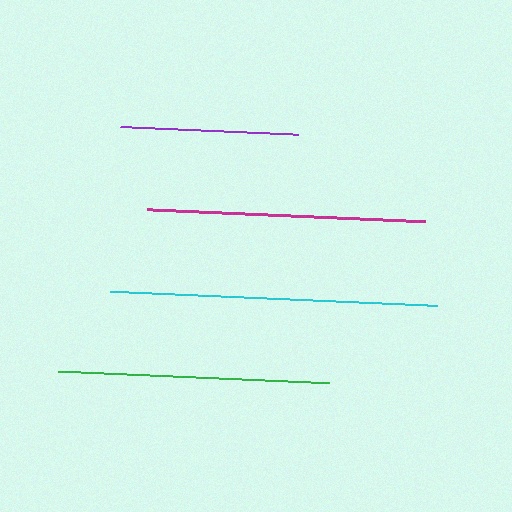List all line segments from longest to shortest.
From longest to shortest: cyan, magenta, green, purple.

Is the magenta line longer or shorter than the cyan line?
The cyan line is longer than the magenta line.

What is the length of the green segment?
The green segment is approximately 271 pixels long.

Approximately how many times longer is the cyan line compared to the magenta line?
The cyan line is approximately 1.2 times the length of the magenta line.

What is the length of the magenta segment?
The magenta segment is approximately 279 pixels long.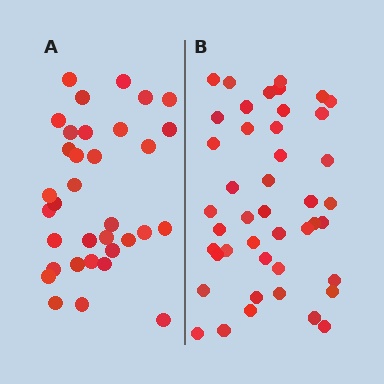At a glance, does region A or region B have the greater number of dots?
Region B (the right region) has more dots.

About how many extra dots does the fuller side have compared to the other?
Region B has roughly 10 or so more dots than region A.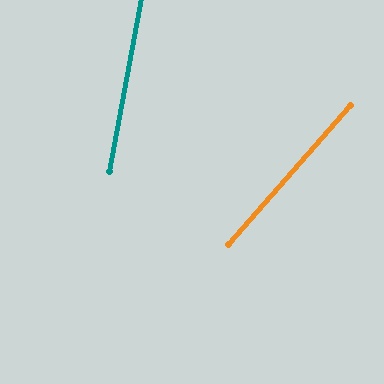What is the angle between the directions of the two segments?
Approximately 31 degrees.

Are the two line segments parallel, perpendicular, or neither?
Neither parallel nor perpendicular — they differ by about 31°.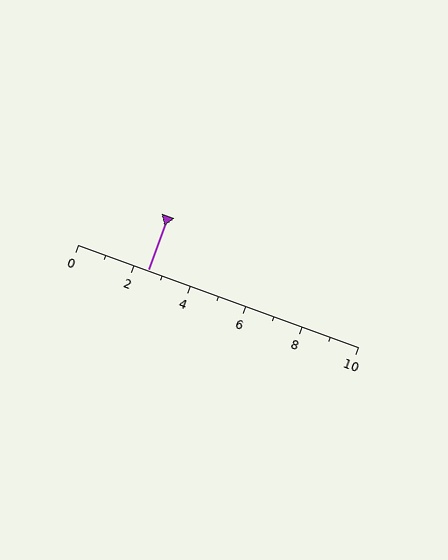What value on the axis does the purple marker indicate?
The marker indicates approximately 2.5.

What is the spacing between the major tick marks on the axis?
The major ticks are spaced 2 apart.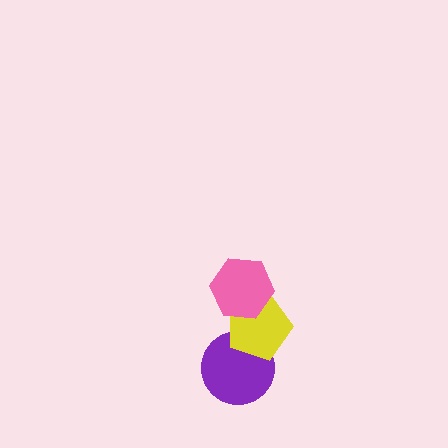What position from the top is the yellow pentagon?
The yellow pentagon is 2nd from the top.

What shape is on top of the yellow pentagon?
The pink hexagon is on top of the yellow pentagon.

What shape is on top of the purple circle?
The yellow pentagon is on top of the purple circle.